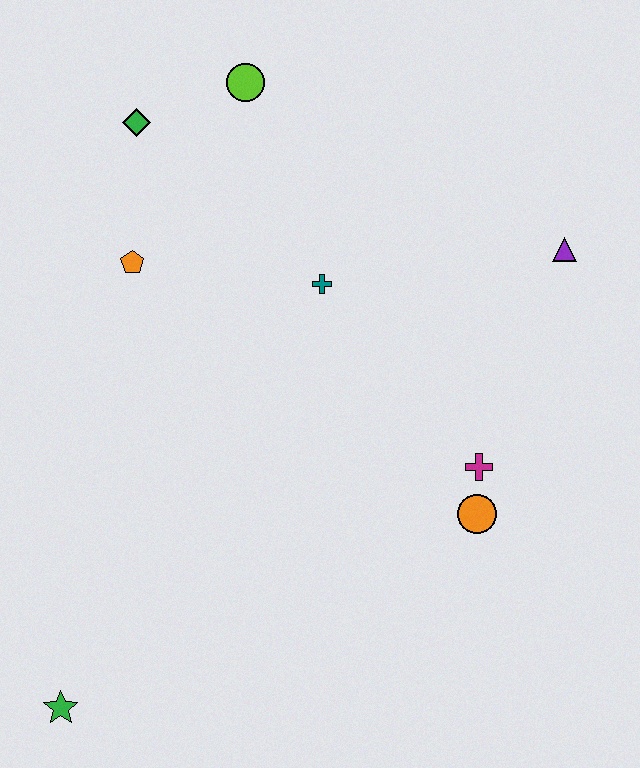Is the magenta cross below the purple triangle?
Yes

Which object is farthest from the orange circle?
The green diamond is farthest from the orange circle.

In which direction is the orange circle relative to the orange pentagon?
The orange circle is to the right of the orange pentagon.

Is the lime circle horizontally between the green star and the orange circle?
Yes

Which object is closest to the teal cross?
The orange pentagon is closest to the teal cross.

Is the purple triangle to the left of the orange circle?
No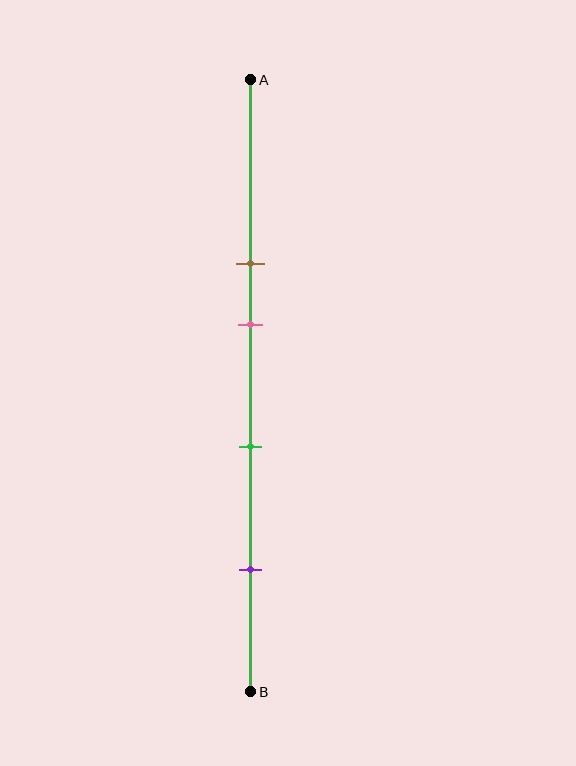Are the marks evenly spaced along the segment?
No, the marks are not evenly spaced.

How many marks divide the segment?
There are 4 marks dividing the segment.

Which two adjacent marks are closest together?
The brown and pink marks are the closest adjacent pair.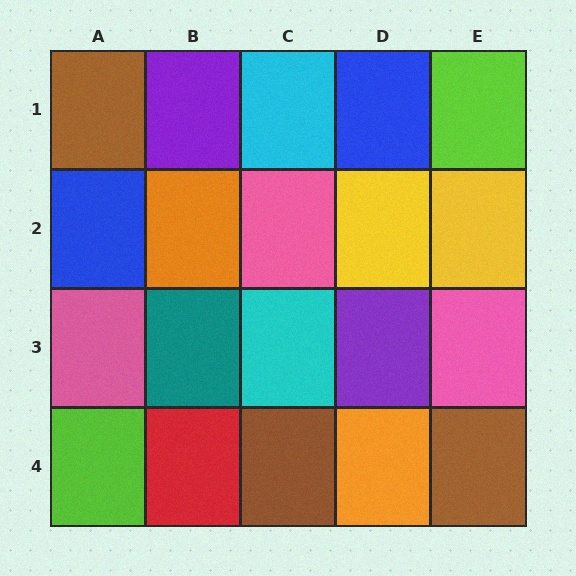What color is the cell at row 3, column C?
Cyan.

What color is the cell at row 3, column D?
Purple.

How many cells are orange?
2 cells are orange.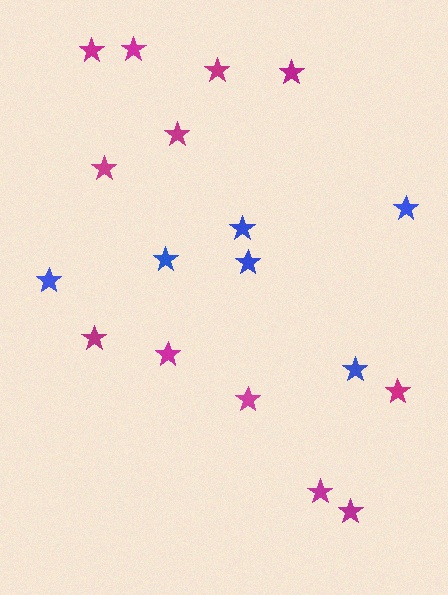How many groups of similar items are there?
There are 2 groups: one group of magenta stars (12) and one group of blue stars (6).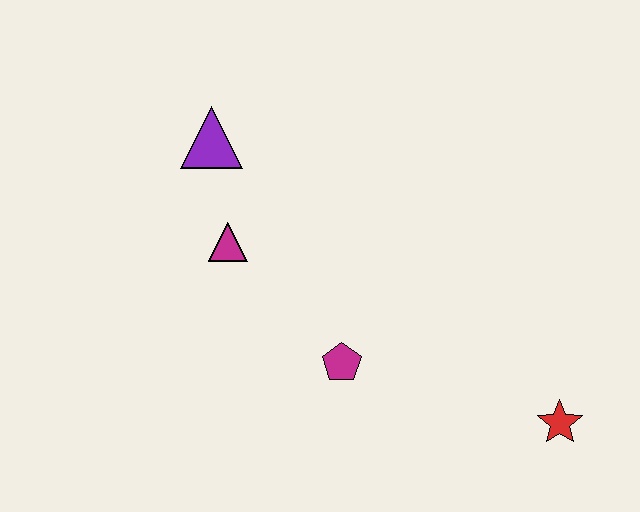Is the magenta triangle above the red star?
Yes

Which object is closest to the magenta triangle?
The purple triangle is closest to the magenta triangle.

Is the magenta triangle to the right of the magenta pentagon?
No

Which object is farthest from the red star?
The purple triangle is farthest from the red star.